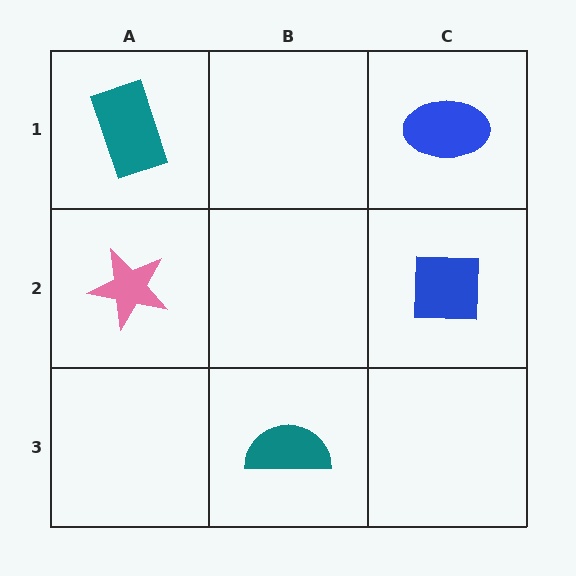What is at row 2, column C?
A blue square.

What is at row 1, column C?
A blue ellipse.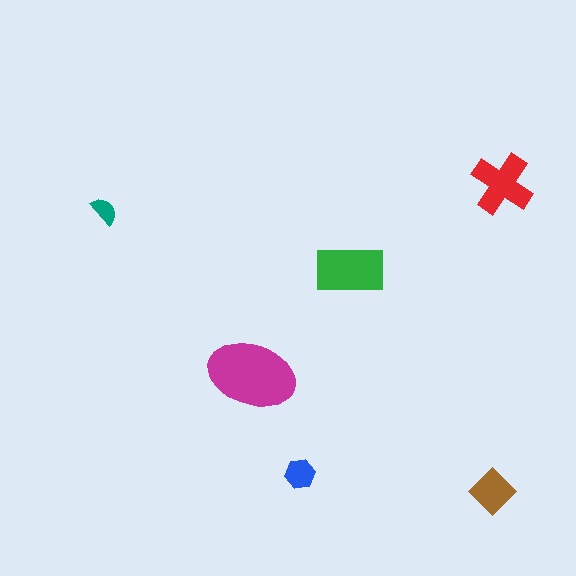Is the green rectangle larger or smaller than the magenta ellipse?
Smaller.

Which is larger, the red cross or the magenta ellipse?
The magenta ellipse.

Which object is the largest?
The magenta ellipse.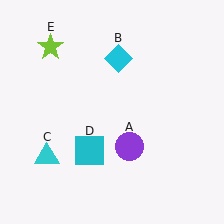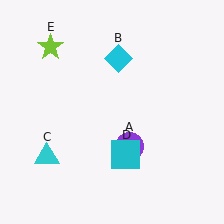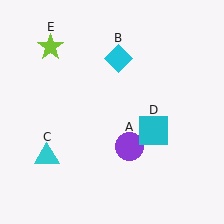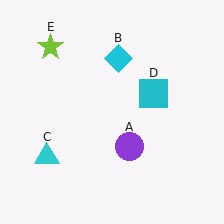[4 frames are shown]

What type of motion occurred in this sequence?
The cyan square (object D) rotated counterclockwise around the center of the scene.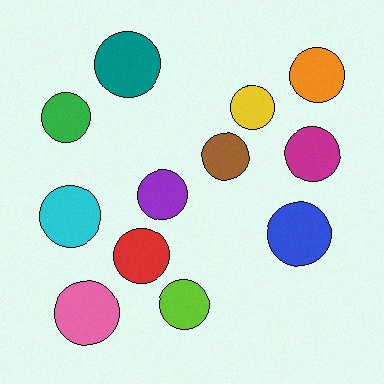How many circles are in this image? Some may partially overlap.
There are 12 circles.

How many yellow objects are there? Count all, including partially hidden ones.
There is 1 yellow object.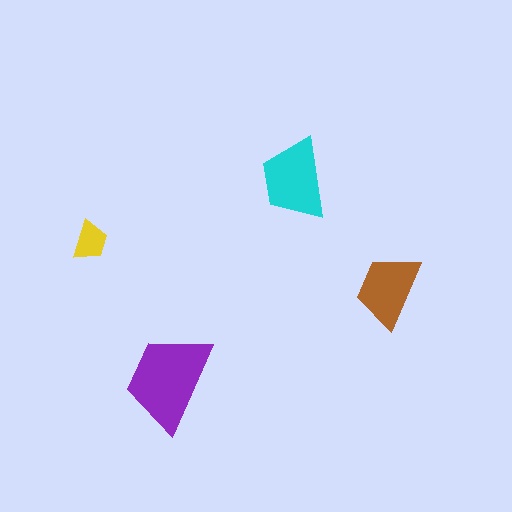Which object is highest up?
The cyan trapezoid is topmost.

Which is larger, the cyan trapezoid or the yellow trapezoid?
The cyan one.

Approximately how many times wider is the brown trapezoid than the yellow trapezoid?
About 2 times wider.